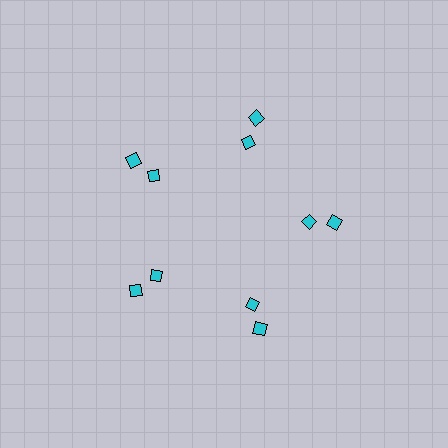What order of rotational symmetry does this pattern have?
This pattern has 5-fold rotational symmetry.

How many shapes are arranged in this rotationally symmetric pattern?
There are 10 shapes, arranged in 5 groups of 2.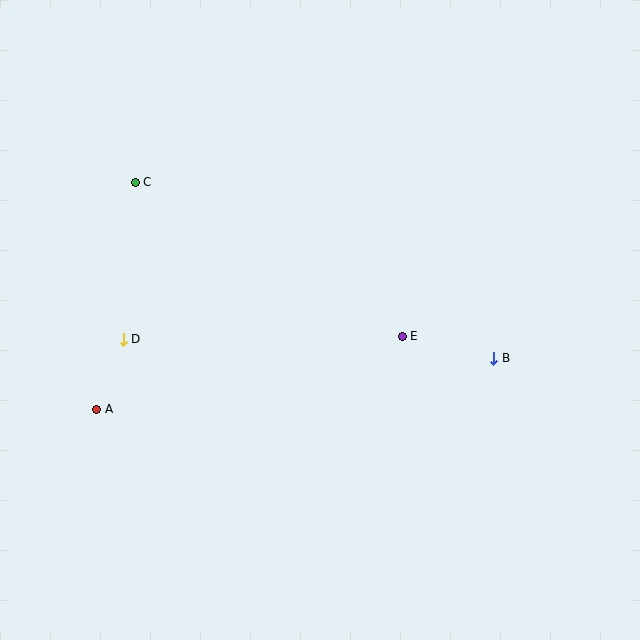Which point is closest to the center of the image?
Point E at (402, 336) is closest to the center.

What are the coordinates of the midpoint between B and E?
The midpoint between B and E is at (448, 347).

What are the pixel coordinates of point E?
Point E is at (402, 336).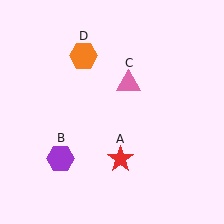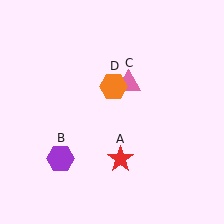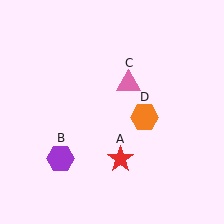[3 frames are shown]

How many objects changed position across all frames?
1 object changed position: orange hexagon (object D).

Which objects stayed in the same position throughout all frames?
Red star (object A) and purple hexagon (object B) and pink triangle (object C) remained stationary.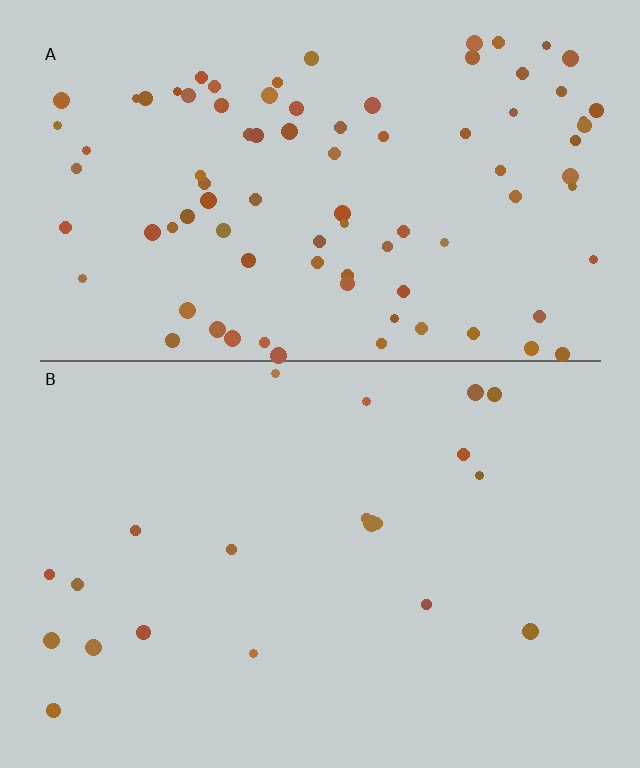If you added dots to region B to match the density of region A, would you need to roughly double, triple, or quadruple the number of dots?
Approximately quadruple.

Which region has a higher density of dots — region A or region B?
A (the top).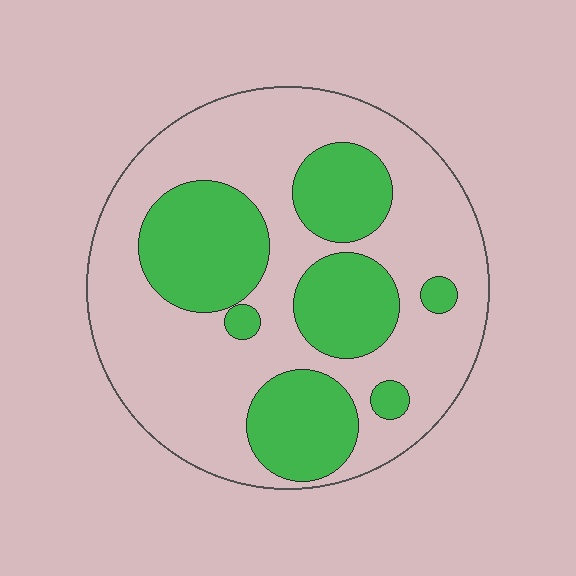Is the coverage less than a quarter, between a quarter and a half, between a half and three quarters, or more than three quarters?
Between a quarter and a half.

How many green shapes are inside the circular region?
7.